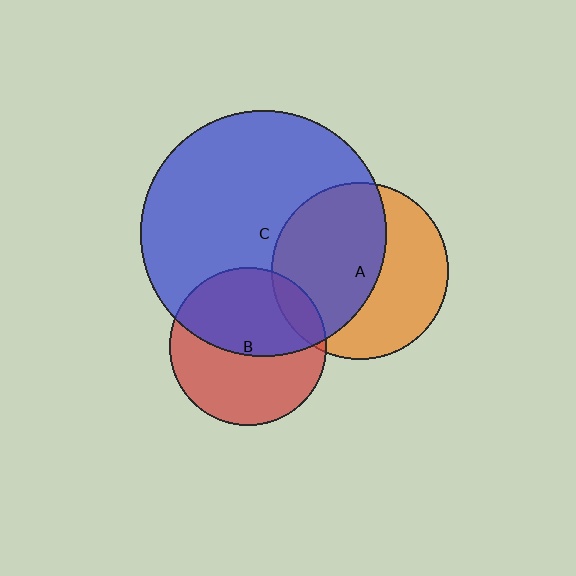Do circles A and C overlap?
Yes.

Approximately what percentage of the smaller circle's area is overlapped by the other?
Approximately 55%.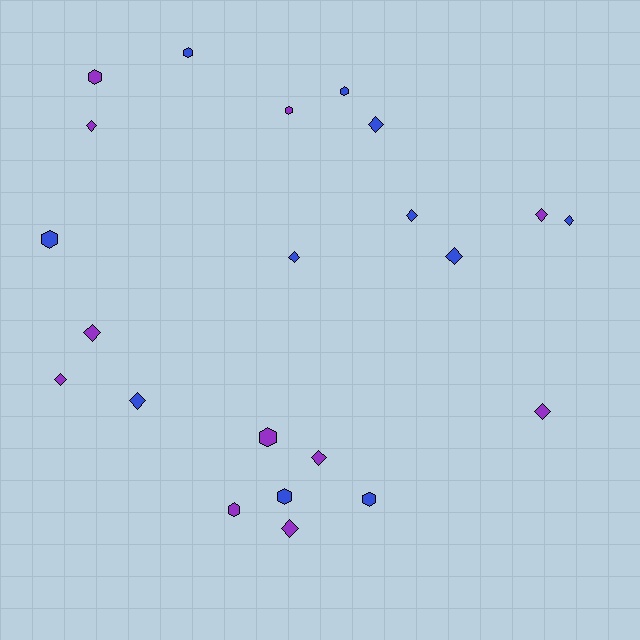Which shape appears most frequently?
Diamond, with 13 objects.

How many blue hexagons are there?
There are 5 blue hexagons.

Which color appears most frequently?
Purple, with 11 objects.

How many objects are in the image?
There are 22 objects.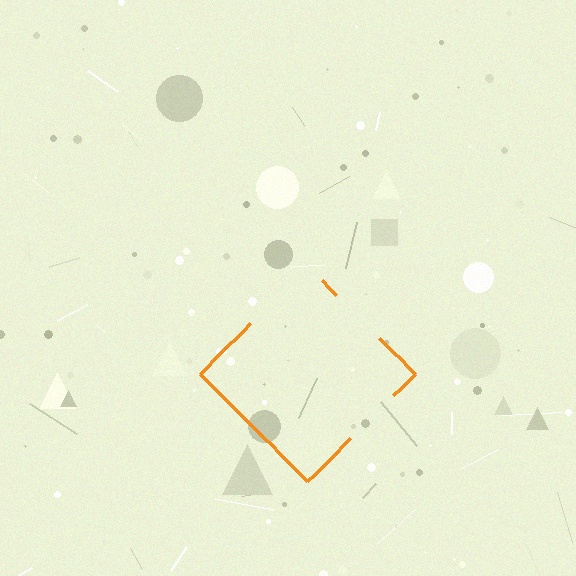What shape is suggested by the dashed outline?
The dashed outline suggests a diamond.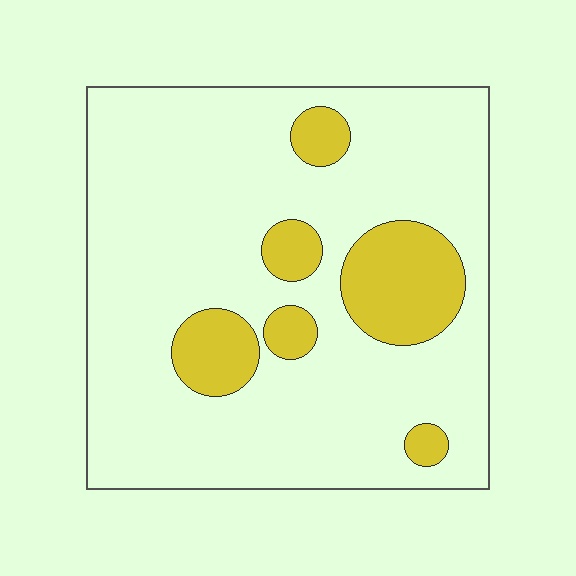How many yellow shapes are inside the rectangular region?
6.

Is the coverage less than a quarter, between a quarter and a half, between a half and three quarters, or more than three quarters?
Less than a quarter.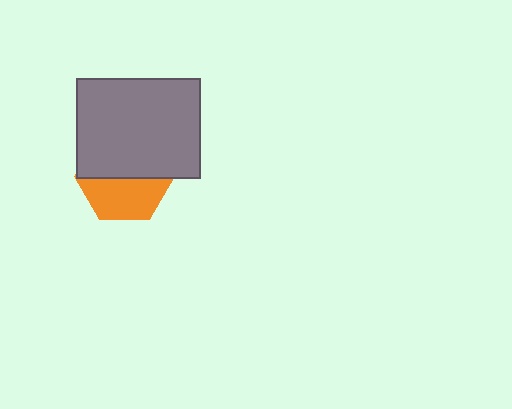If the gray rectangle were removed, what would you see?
You would see the complete orange hexagon.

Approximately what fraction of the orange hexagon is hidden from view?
Roughly 55% of the orange hexagon is hidden behind the gray rectangle.